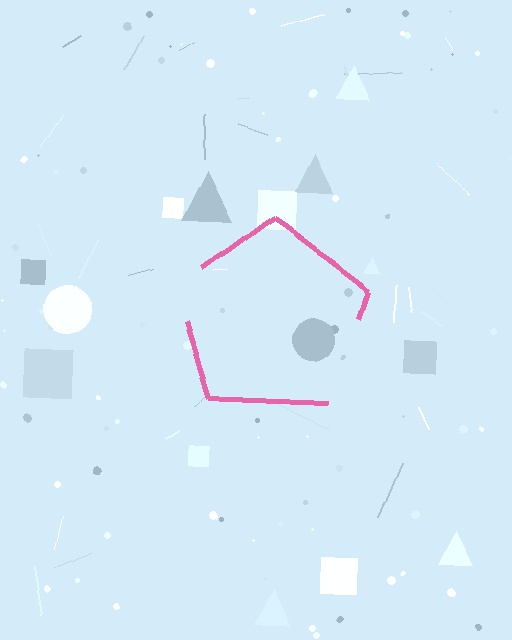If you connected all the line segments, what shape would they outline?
They would outline a pentagon.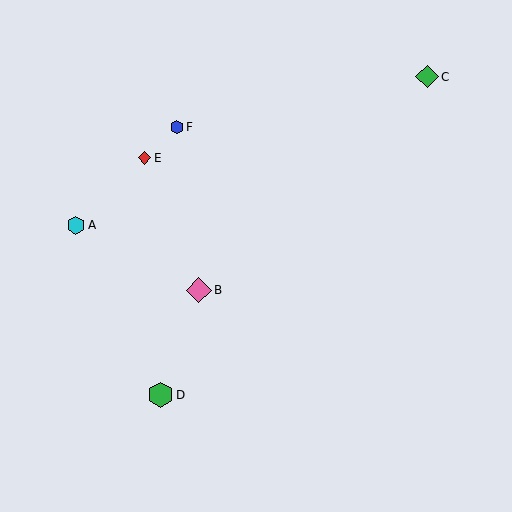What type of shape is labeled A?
Shape A is a cyan hexagon.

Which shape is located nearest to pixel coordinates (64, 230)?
The cyan hexagon (labeled A) at (76, 225) is nearest to that location.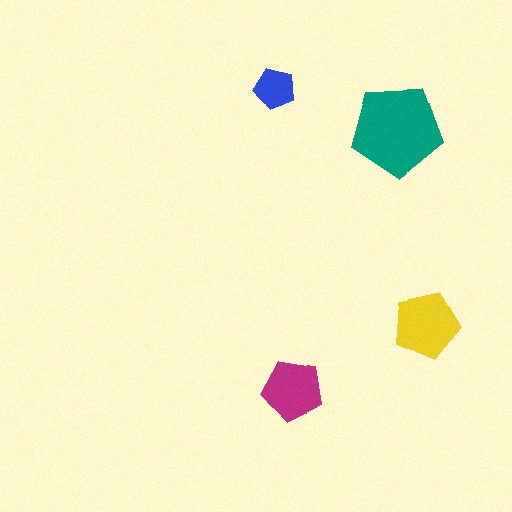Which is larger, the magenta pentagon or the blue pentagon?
The magenta one.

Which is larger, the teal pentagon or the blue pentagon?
The teal one.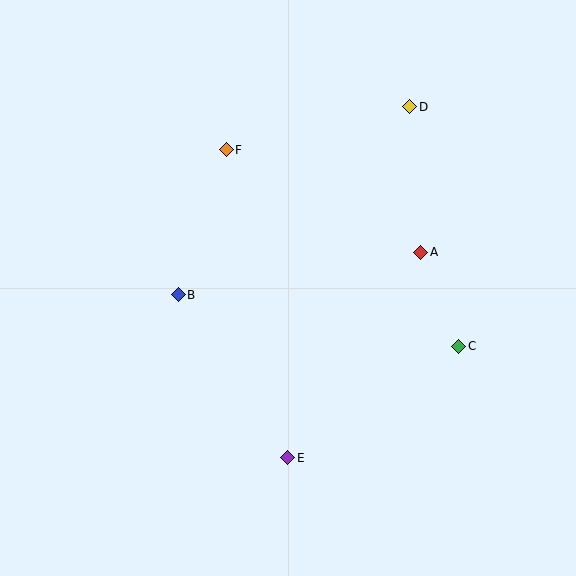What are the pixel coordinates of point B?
Point B is at (178, 295).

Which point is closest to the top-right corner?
Point D is closest to the top-right corner.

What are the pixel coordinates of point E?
Point E is at (288, 458).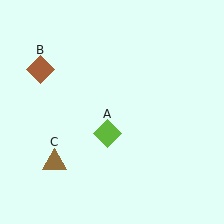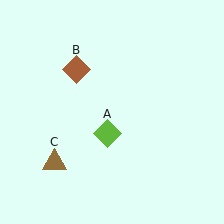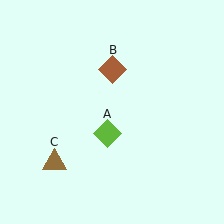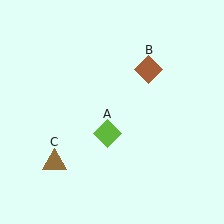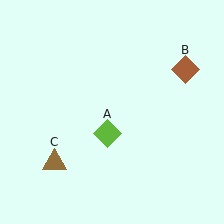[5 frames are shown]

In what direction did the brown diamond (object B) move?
The brown diamond (object B) moved right.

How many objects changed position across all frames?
1 object changed position: brown diamond (object B).